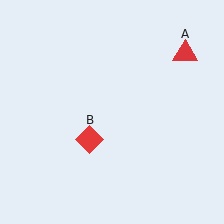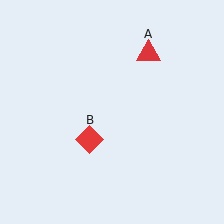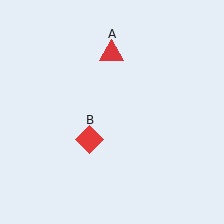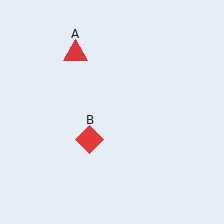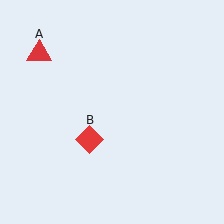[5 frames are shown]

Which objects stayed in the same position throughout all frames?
Red diamond (object B) remained stationary.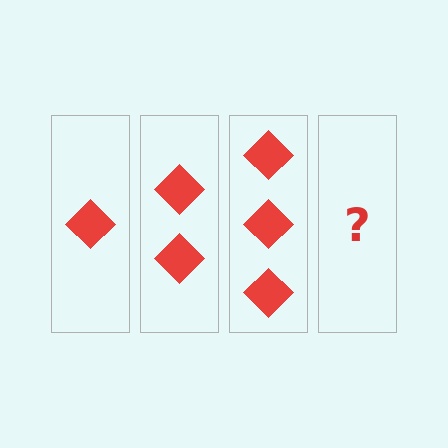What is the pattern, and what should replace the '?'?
The pattern is that each step adds one more diamond. The '?' should be 4 diamonds.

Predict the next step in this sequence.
The next step is 4 diamonds.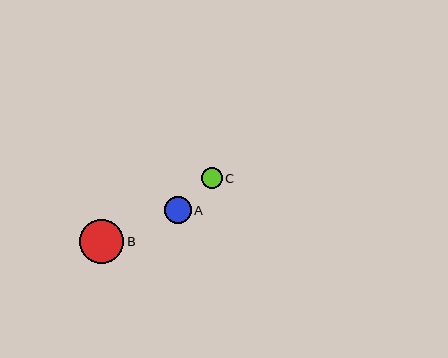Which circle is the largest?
Circle B is the largest with a size of approximately 44 pixels.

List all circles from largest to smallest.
From largest to smallest: B, A, C.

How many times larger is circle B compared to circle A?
Circle B is approximately 1.7 times the size of circle A.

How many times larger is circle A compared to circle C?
Circle A is approximately 1.3 times the size of circle C.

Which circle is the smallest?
Circle C is the smallest with a size of approximately 21 pixels.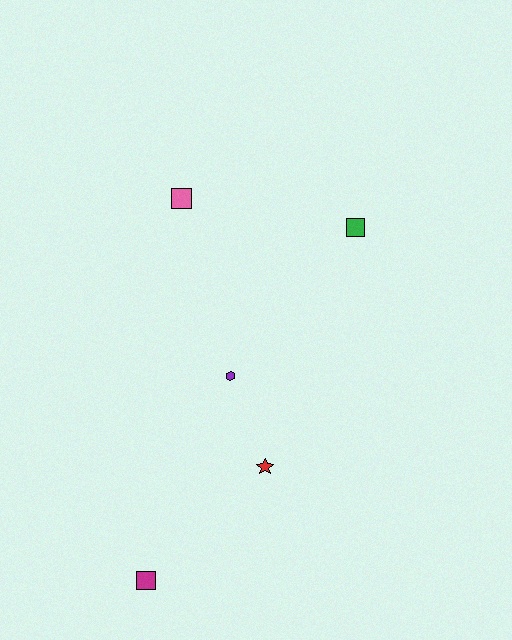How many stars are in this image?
There is 1 star.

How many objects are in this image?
There are 5 objects.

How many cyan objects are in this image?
There are no cyan objects.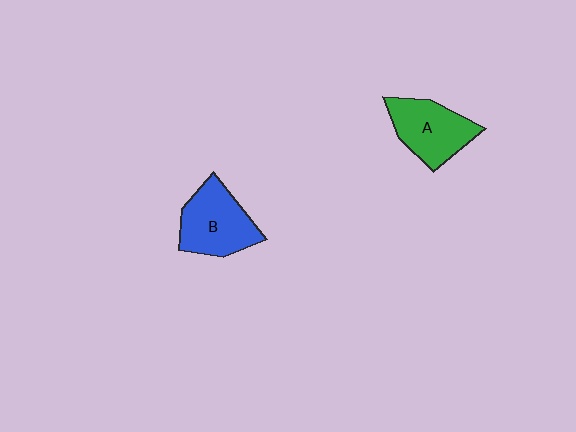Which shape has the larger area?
Shape B (blue).